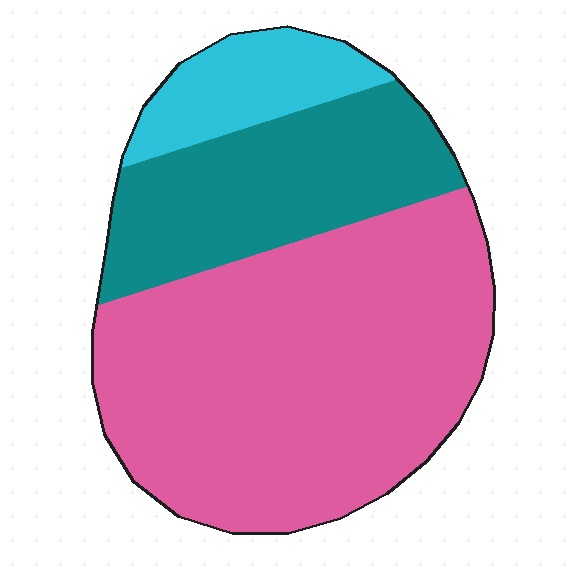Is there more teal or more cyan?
Teal.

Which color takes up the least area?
Cyan, at roughly 10%.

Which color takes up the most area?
Pink, at roughly 60%.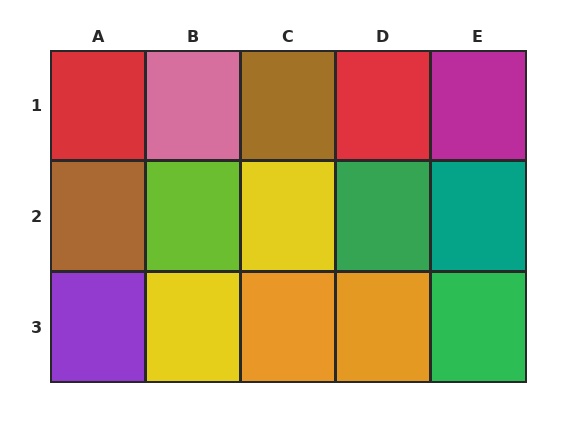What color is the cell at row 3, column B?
Yellow.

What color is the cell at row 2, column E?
Teal.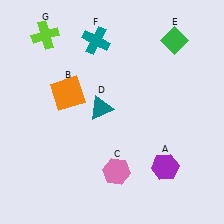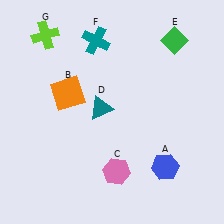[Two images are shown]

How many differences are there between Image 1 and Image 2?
There is 1 difference between the two images.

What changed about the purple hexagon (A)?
In Image 1, A is purple. In Image 2, it changed to blue.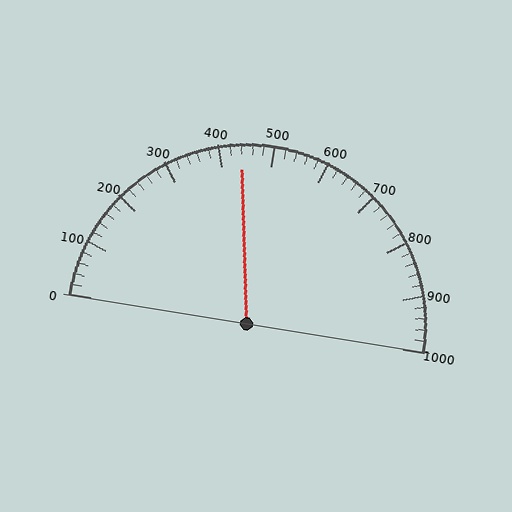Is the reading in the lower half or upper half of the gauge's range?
The reading is in the lower half of the range (0 to 1000).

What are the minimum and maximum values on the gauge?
The gauge ranges from 0 to 1000.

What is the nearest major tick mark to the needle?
The nearest major tick mark is 400.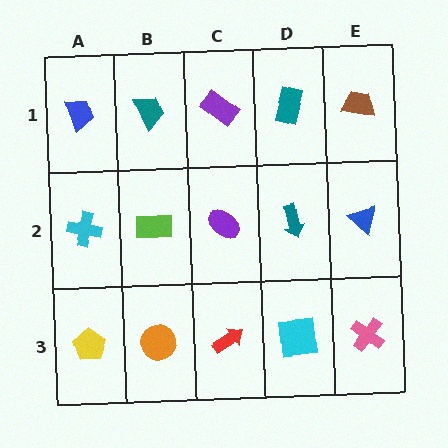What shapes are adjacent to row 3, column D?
A teal arrow (row 2, column D), a red arrow (row 3, column C), a pink cross (row 3, column E).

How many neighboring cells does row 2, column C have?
4.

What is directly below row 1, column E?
A blue triangle.